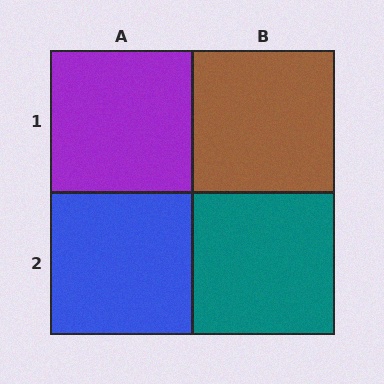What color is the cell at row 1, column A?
Purple.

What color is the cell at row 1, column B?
Brown.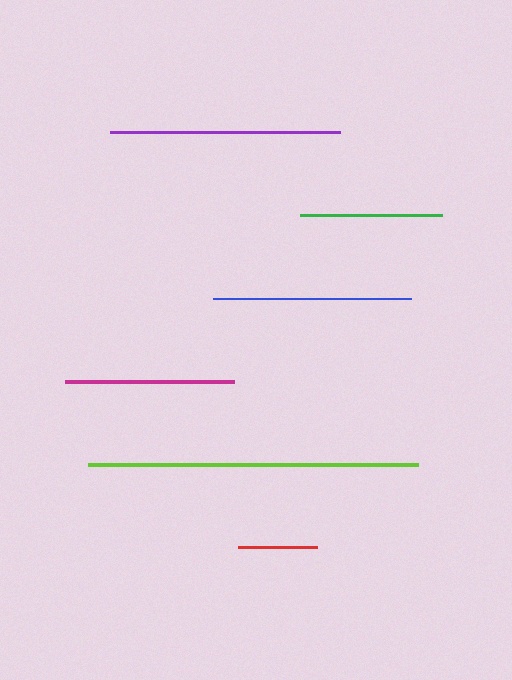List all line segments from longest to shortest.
From longest to shortest: lime, purple, blue, magenta, green, red.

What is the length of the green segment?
The green segment is approximately 142 pixels long.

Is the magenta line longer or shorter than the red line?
The magenta line is longer than the red line.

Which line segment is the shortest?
The red line is the shortest at approximately 78 pixels.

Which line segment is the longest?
The lime line is the longest at approximately 330 pixels.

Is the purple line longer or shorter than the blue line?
The purple line is longer than the blue line.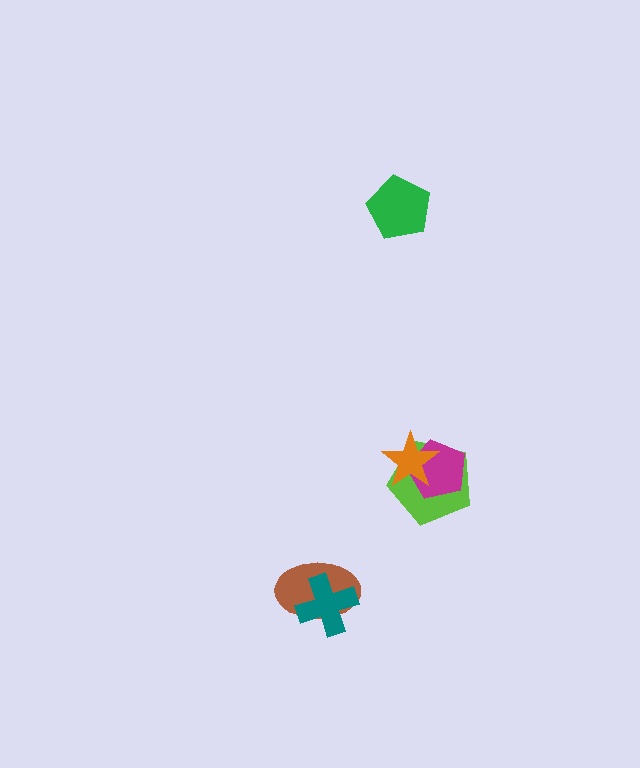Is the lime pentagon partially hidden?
Yes, it is partially covered by another shape.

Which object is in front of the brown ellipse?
The teal cross is in front of the brown ellipse.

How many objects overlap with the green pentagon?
0 objects overlap with the green pentagon.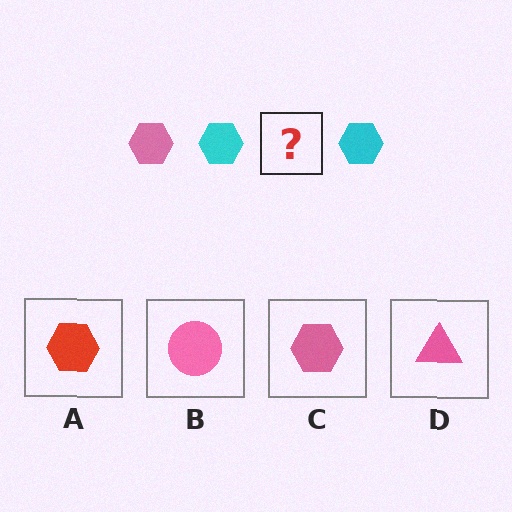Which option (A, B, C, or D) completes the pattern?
C.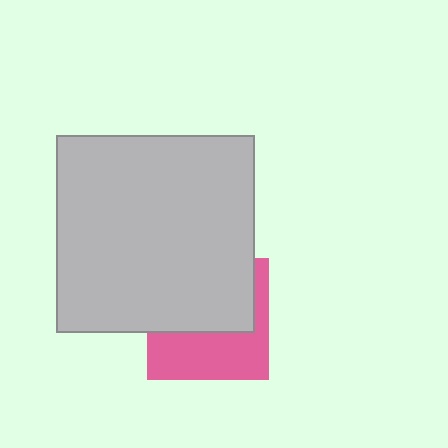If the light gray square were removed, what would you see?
You would see the complete pink square.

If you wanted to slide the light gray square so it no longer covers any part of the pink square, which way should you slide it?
Slide it up — that is the most direct way to separate the two shapes.